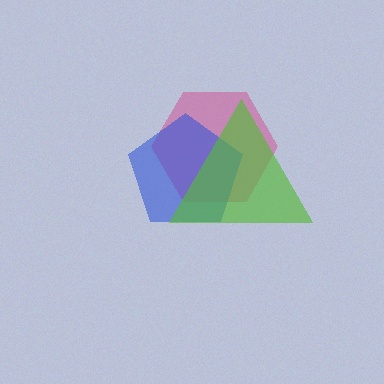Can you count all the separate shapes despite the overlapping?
Yes, there are 3 separate shapes.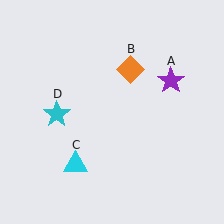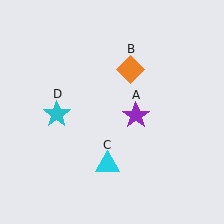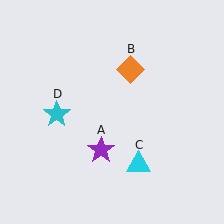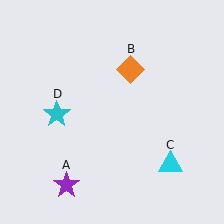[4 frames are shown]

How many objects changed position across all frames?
2 objects changed position: purple star (object A), cyan triangle (object C).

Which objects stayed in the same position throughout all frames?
Orange diamond (object B) and cyan star (object D) remained stationary.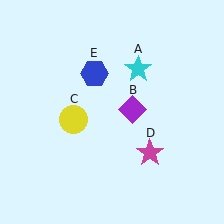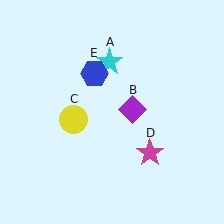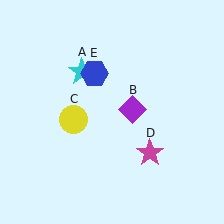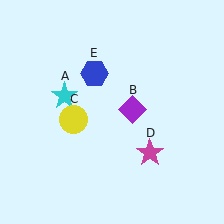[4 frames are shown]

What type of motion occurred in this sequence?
The cyan star (object A) rotated counterclockwise around the center of the scene.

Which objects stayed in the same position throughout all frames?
Purple diamond (object B) and yellow circle (object C) and magenta star (object D) and blue hexagon (object E) remained stationary.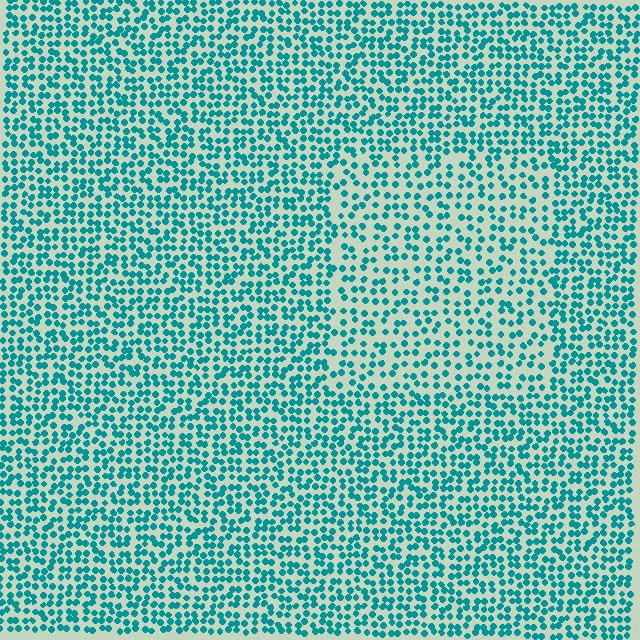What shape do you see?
I see a rectangle.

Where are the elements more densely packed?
The elements are more densely packed outside the rectangle boundary.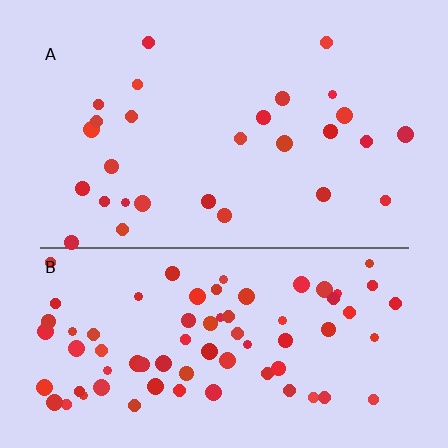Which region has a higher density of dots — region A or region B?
B (the bottom).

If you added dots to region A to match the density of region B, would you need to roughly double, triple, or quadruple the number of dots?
Approximately triple.